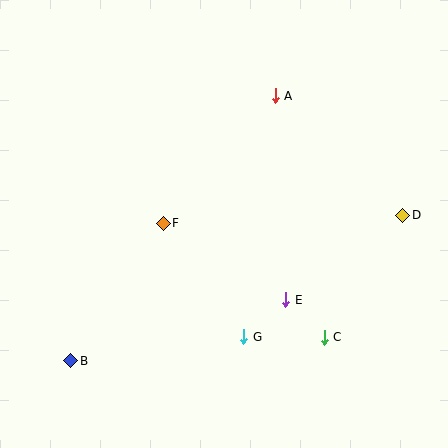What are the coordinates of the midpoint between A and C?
The midpoint between A and C is at (300, 217).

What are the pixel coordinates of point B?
Point B is at (71, 361).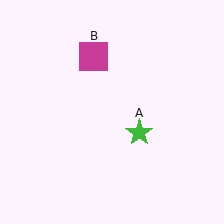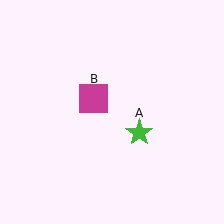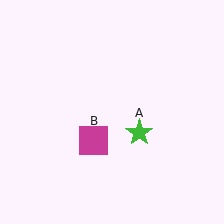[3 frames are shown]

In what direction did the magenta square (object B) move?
The magenta square (object B) moved down.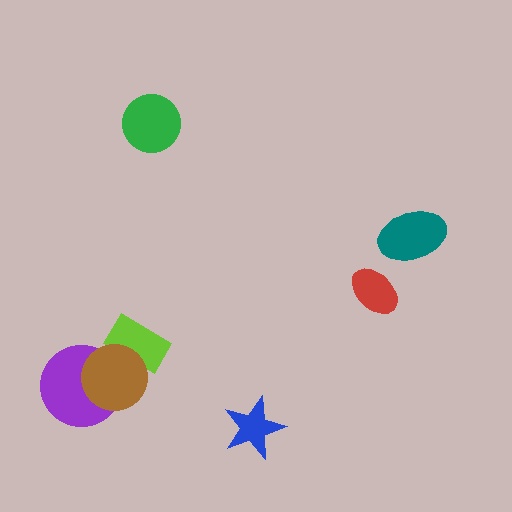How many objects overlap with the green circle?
0 objects overlap with the green circle.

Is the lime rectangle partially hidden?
Yes, it is partially covered by another shape.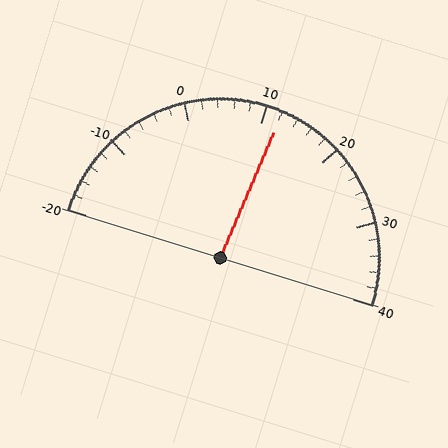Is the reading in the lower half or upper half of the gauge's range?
The reading is in the upper half of the range (-20 to 40).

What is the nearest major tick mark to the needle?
The nearest major tick mark is 10.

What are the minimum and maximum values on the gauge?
The gauge ranges from -20 to 40.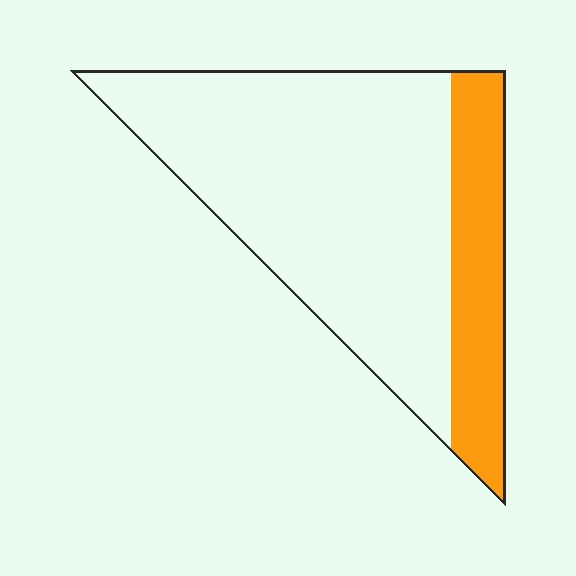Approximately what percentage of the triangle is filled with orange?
Approximately 25%.